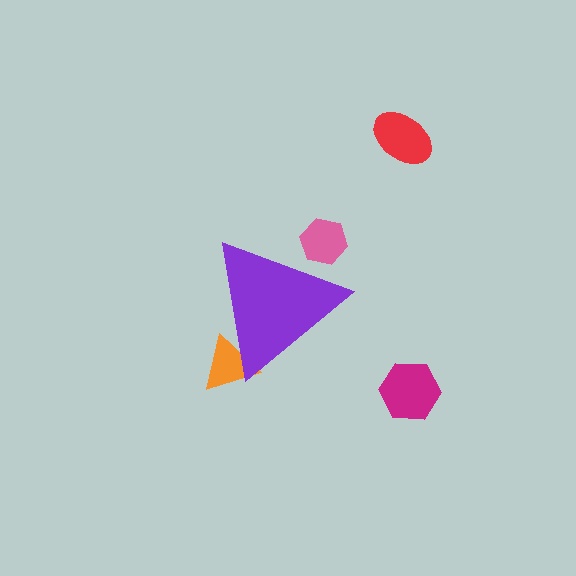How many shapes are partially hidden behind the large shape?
2 shapes are partially hidden.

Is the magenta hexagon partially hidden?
No, the magenta hexagon is fully visible.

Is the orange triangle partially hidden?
Yes, the orange triangle is partially hidden behind the purple triangle.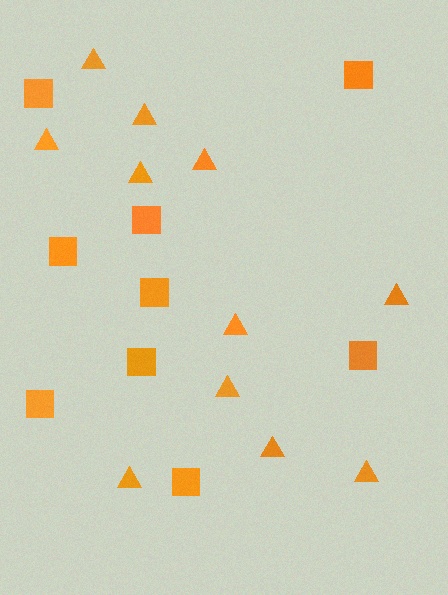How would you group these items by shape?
There are 2 groups: one group of squares (9) and one group of triangles (11).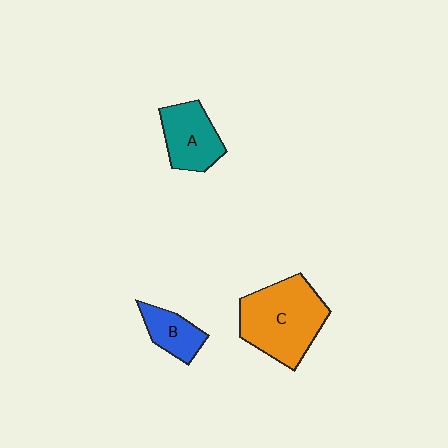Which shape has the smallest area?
Shape B (blue).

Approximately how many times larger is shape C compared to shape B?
Approximately 2.4 times.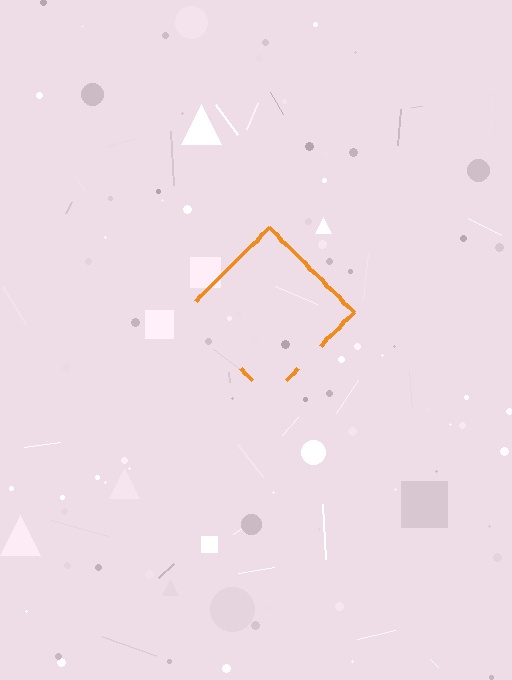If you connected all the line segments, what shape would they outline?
They would outline a diamond.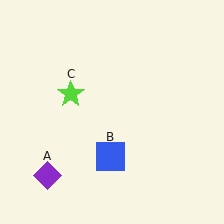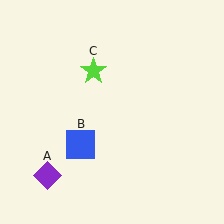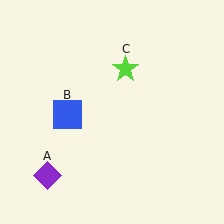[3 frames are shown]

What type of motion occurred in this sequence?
The blue square (object B), lime star (object C) rotated clockwise around the center of the scene.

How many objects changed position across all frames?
2 objects changed position: blue square (object B), lime star (object C).